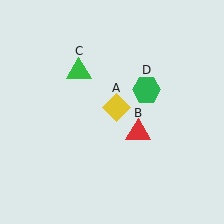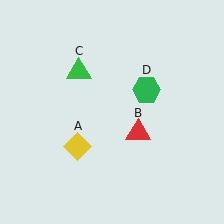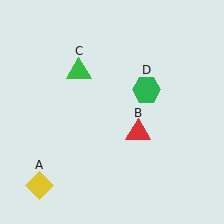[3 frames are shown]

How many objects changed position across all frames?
1 object changed position: yellow diamond (object A).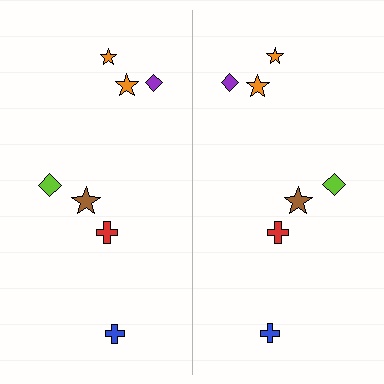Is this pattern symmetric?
Yes, this pattern has bilateral (reflection) symmetry.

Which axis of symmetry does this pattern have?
The pattern has a vertical axis of symmetry running through the center of the image.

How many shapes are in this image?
There are 14 shapes in this image.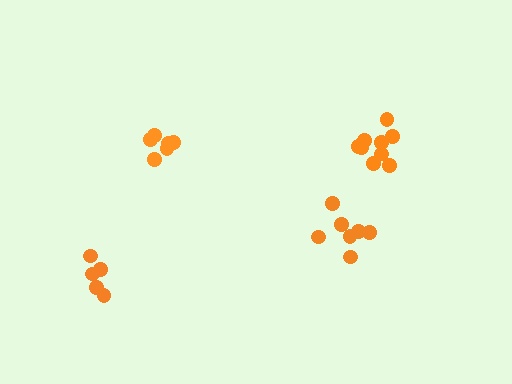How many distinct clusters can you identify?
There are 4 distinct clusters.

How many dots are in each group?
Group 1: 9 dots, Group 2: 6 dots, Group 3: 7 dots, Group 4: 5 dots (27 total).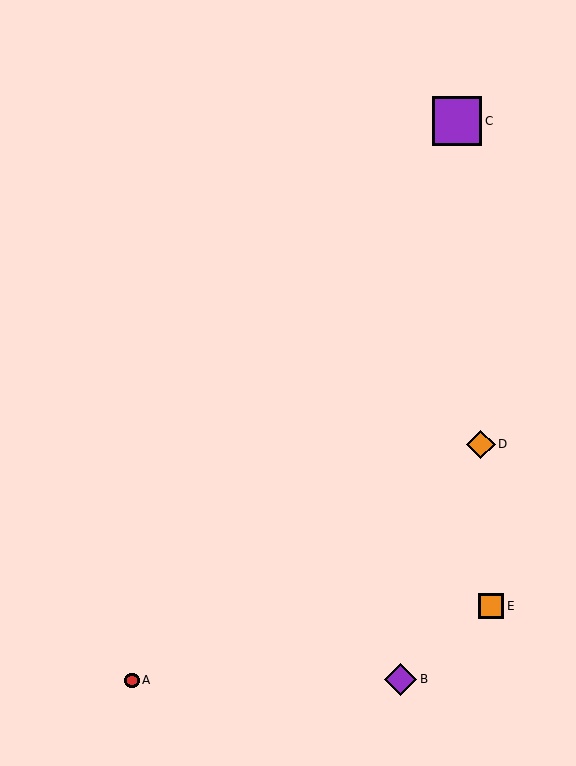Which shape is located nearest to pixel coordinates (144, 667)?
The red circle (labeled A) at (132, 680) is nearest to that location.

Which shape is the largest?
The purple square (labeled C) is the largest.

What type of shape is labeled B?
Shape B is a purple diamond.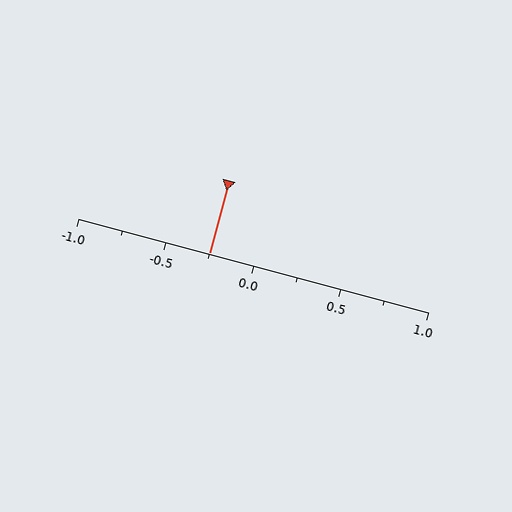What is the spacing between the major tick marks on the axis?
The major ticks are spaced 0.5 apart.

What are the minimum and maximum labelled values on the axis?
The axis runs from -1.0 to 1.0.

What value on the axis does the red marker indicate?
The marker indicates approximately -0.25.